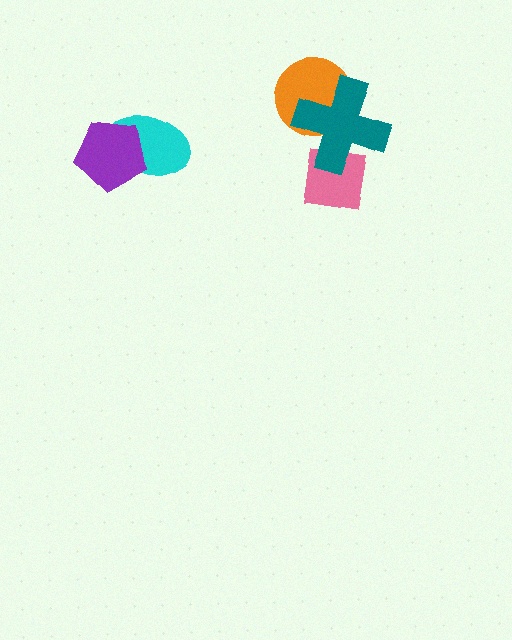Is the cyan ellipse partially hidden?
Yes, it is partially covered by another shape.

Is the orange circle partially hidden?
Yes, it is partially covered by another shape.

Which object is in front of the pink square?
The teal cross is in front of the pink square.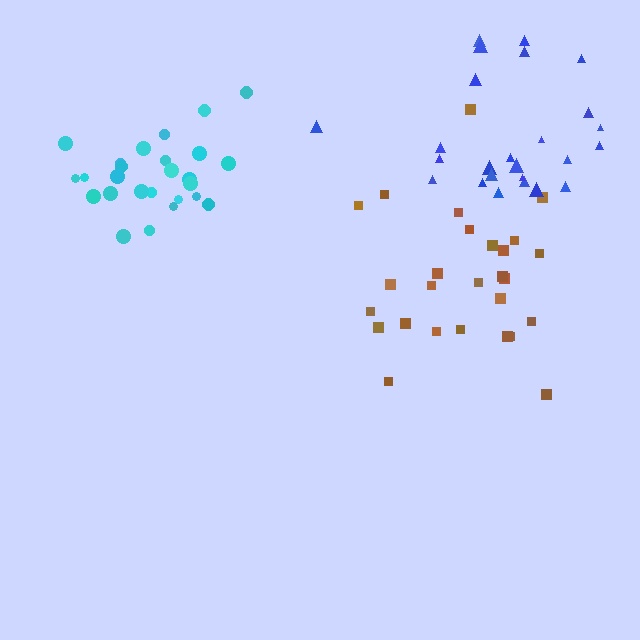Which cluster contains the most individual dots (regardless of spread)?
Brown (27).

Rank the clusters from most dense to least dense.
cyan, blue, brown.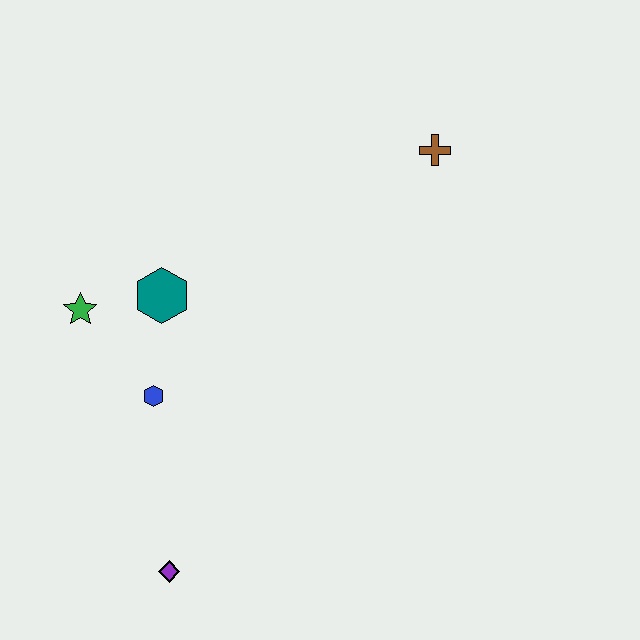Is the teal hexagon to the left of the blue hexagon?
No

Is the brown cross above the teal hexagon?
Yes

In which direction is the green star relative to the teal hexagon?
The green star is to the left of the teal hexagon.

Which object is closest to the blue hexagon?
The teal hexagon is closest to the blue hexagon.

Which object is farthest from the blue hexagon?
The brown cross is farthest from the blue hexagon.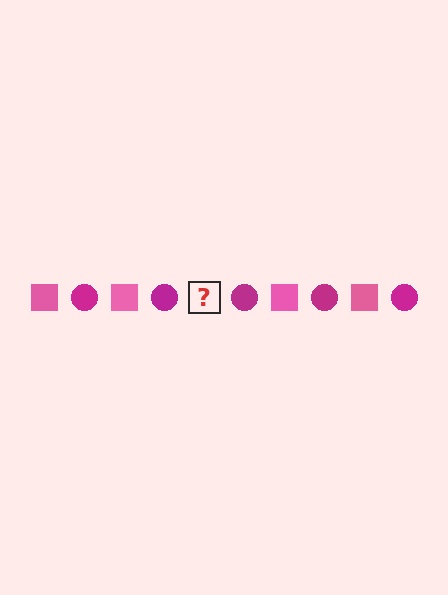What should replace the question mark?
The question mark should be replaced with a pink square.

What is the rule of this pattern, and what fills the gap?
The rule is that the pattern alternates between pink square and magenta circle. The gap should be filled with a pink square.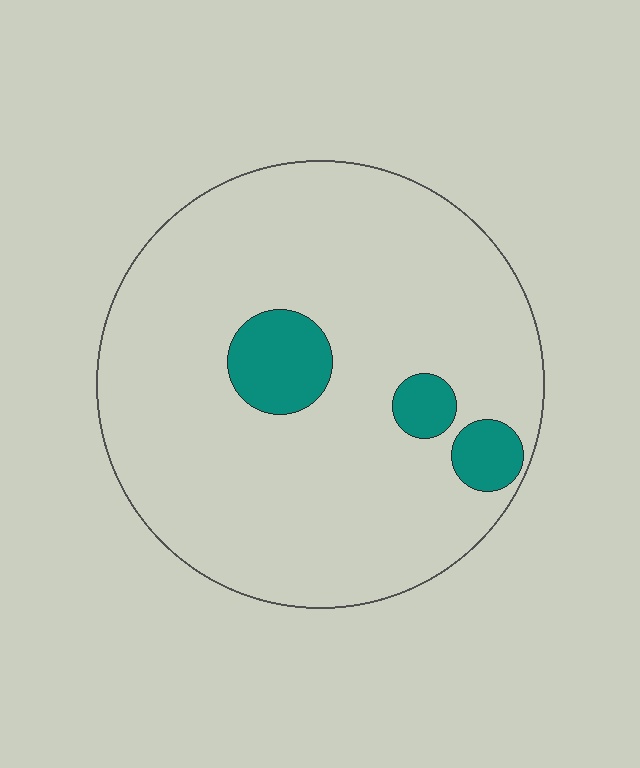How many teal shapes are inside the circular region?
3.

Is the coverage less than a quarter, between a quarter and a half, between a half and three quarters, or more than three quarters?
Less than a quarter.